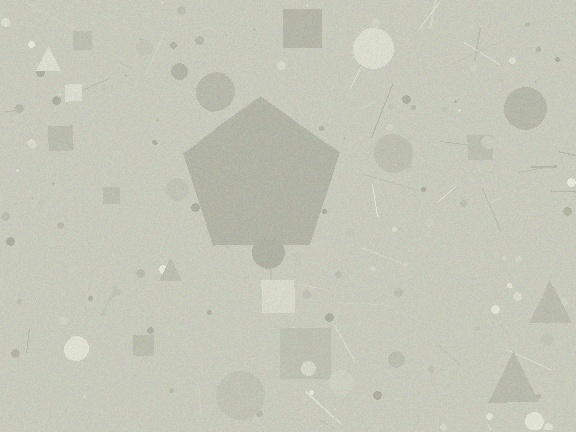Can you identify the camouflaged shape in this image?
The camouflaged shape is a pentagon.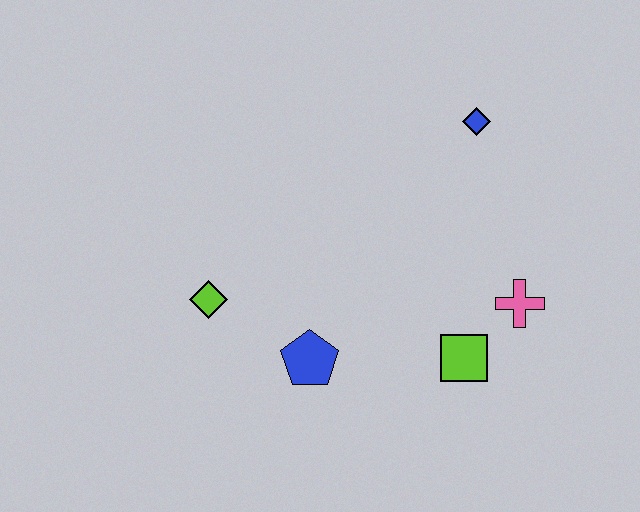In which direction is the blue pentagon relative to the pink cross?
The blue pentagon is to the left of the pink cross.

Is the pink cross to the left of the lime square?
No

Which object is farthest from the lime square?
The lime diamond is farthest from the lime square.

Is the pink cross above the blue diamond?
No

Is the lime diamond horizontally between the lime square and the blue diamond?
No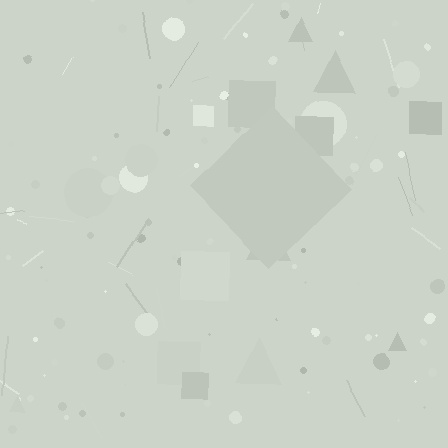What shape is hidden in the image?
A diamond is hidden in the image.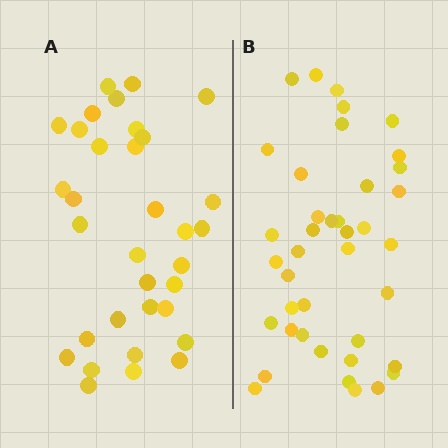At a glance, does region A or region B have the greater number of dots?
Region B (the right region) has more dots.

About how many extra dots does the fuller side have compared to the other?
Region B has roughly 8 or so more dots than region A.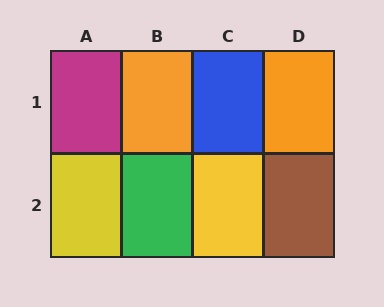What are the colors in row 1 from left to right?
Magenta, orange, blue, orange.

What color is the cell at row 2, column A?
Yellow.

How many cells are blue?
1 cell is blue.